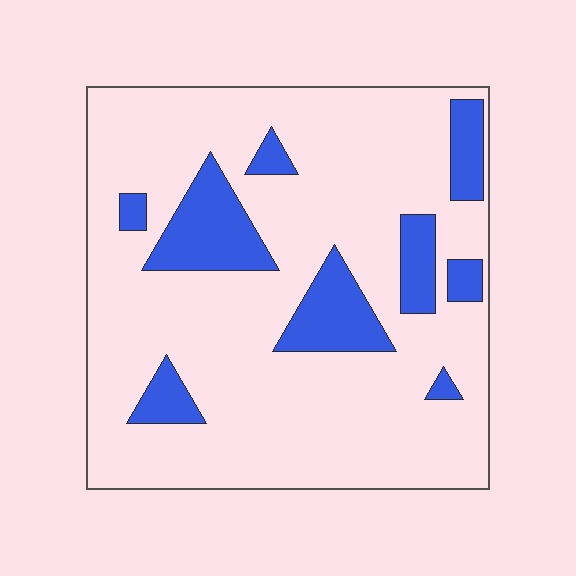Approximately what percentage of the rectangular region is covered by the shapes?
Approximately 20%.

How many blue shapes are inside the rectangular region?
9.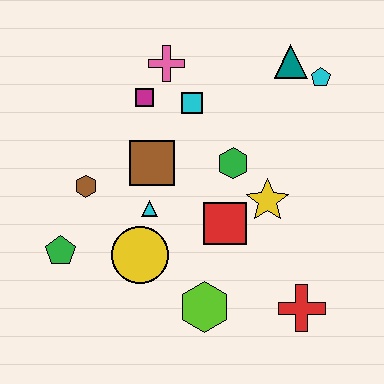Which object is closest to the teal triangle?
The cyan pentagon is closest to the teal triangle.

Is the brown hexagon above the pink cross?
No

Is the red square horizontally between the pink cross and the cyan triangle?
No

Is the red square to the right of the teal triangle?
No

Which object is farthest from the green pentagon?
The cyan pentagon is farthest from the green pentagon.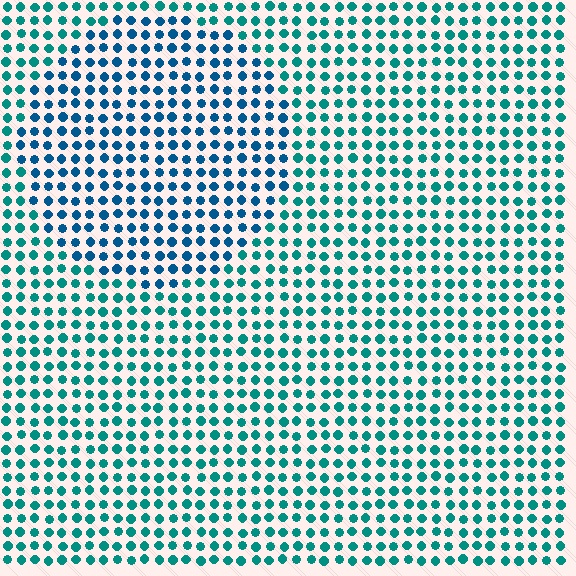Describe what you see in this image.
The image is filled with small teal elements in a uniform arrangement. A circle-shaped region is visible where the elements are tinted to a slightly different hue, forming a subtle color boundary.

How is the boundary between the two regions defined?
The boundary is defined purely by a slight shift in hue (about 29 degrees). Spacing, size, and orientation are identical on both sides.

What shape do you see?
I see a circle.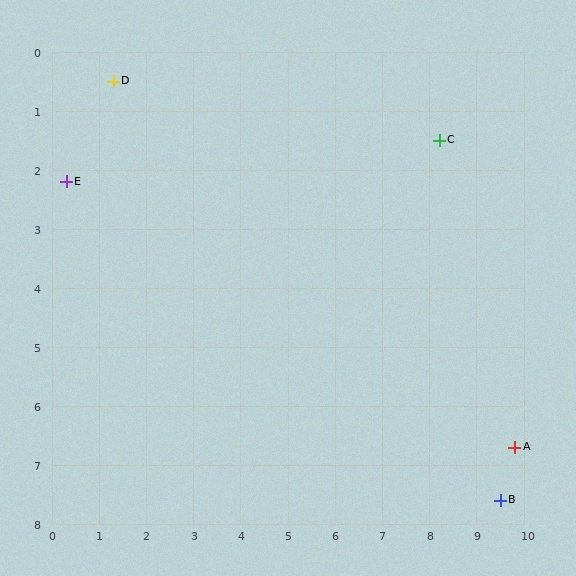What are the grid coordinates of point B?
Point B is at approximately (9.5, 7.6).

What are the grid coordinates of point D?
Point D is at approximately (1.3, 0.5).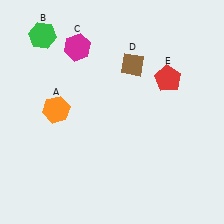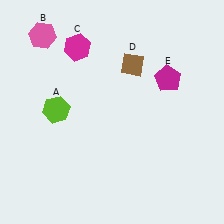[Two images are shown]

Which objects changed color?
A changed from orange to lime. B changed from green to pink. E changed from red to magenta.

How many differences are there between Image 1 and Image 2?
There are 3 differences between the two images.